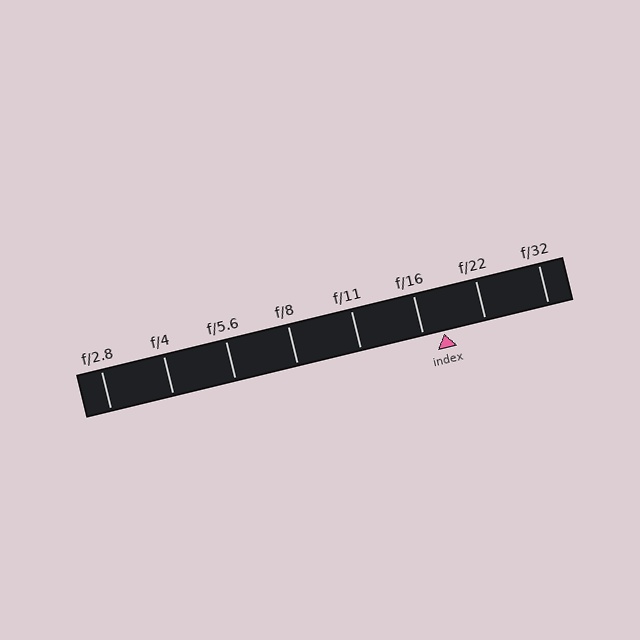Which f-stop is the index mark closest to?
The index mark is closest to f/16.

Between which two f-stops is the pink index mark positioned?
The index mark is between f/16 and f/22.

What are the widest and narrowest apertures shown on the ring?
The widest aperture shown is f/2.8 and the narrowest is f/32.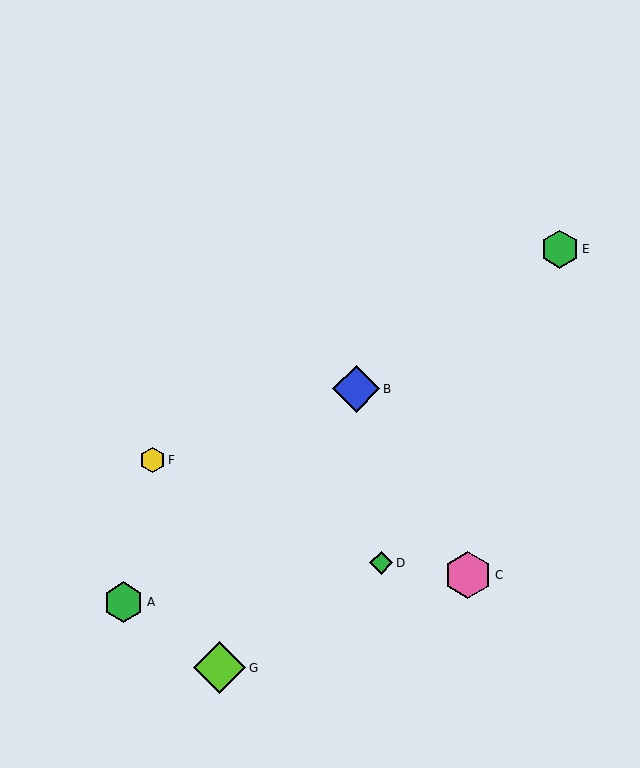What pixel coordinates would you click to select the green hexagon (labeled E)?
Click at (560, 249) to select the green hexagon E.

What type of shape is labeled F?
Shape F is a yellow hexagon.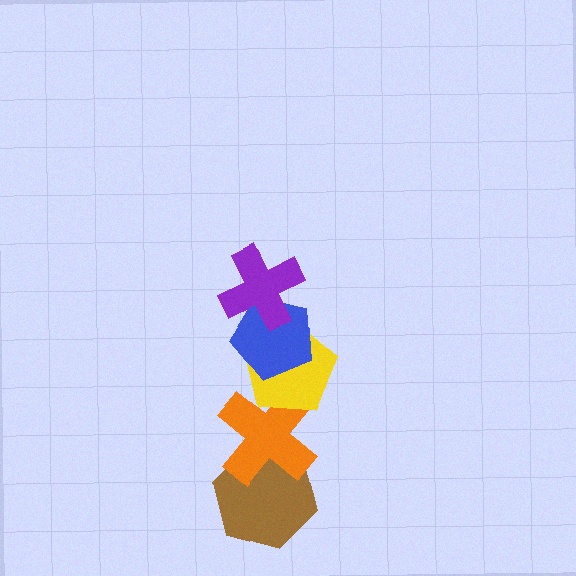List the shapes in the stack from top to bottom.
From top to bottom: the purple cross, the blue pentagon, the yellow pentagon, the orange cross, the brown hexagon.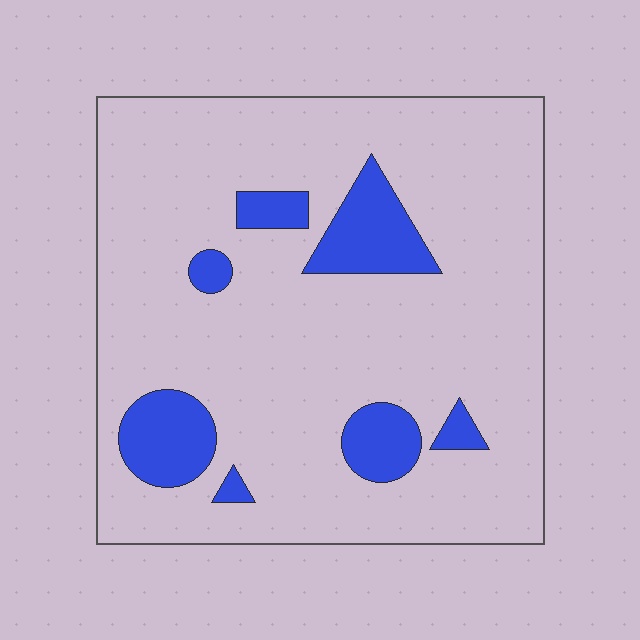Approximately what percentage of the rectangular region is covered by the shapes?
Approximately 15%.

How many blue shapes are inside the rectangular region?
7.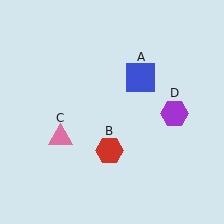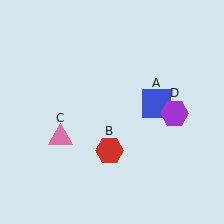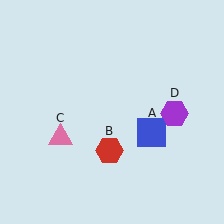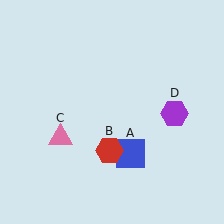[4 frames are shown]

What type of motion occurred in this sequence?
The blue square (object A) rotated clockwise around the center of the scene.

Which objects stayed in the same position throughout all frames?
Red hexagon (object B) and pink triangle (object C) and purple hexagon (object D) remained stationary.